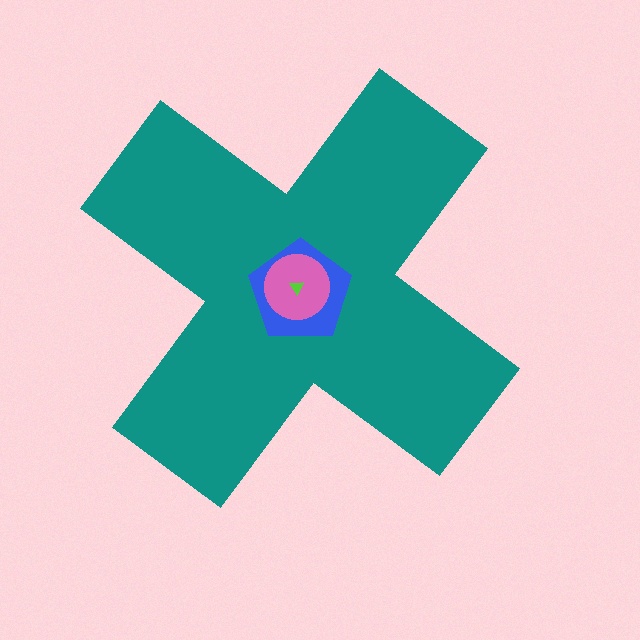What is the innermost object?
The lime triangle.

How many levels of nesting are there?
4.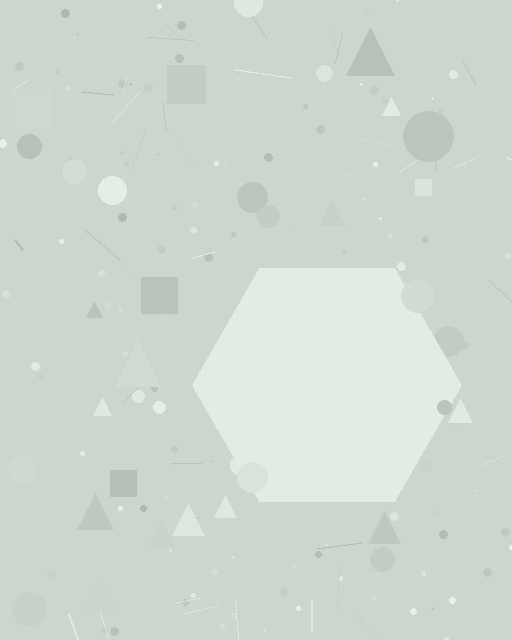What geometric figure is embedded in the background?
A hexagon is embedded in the background.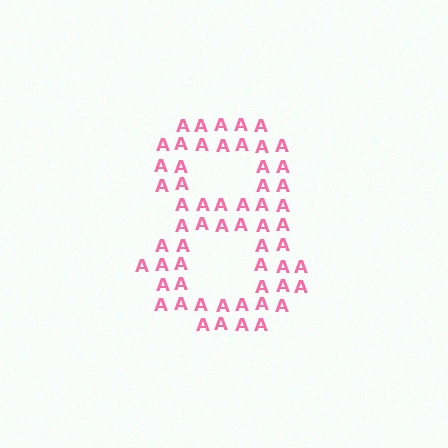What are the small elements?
The small elements are letter A's.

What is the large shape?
The large shape is the digit 8.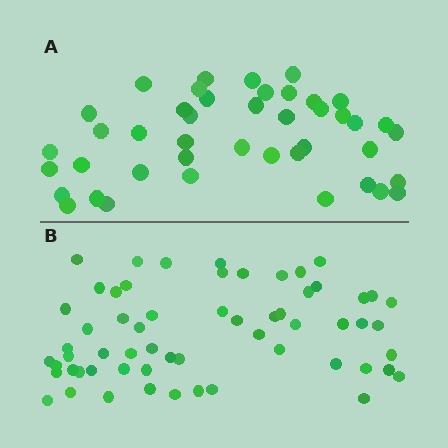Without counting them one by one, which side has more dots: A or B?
Region B (the bottom region) has more dots.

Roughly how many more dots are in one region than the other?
Region B has approximately 15 more dots than region A.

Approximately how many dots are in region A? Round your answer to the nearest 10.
About 40 dots. (The exact count is 43, which rounds to 40.)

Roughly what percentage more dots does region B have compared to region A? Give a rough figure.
About 40% more.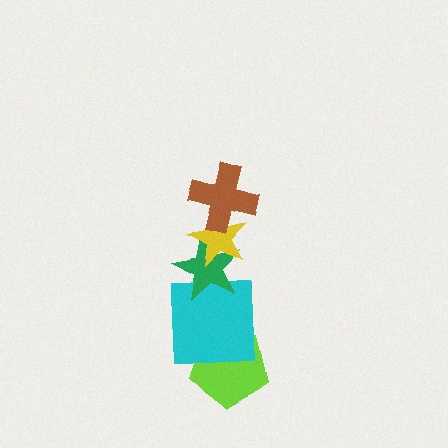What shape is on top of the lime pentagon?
The cyan square is on top of the lime pentagon.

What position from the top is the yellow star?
The yellow star is 2nd from the top.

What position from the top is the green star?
The green star is 3rd from the top.